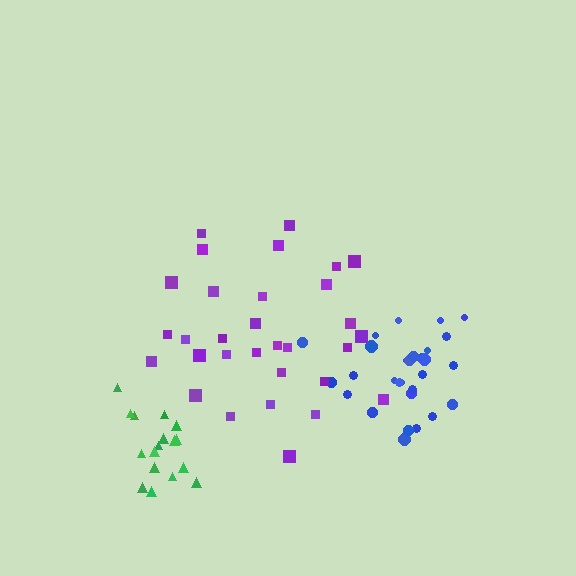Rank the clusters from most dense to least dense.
blue, green, purple.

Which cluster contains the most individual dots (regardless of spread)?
Purple (31).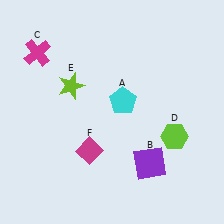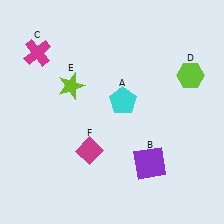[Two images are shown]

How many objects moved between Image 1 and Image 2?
1 object moved between the two images.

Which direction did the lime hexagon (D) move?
The lime hexagon (D) moved up.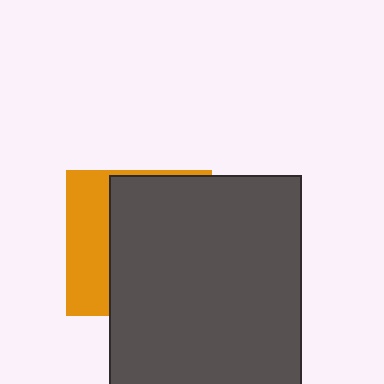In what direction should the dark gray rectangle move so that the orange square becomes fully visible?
The dark gray rectangle should move right. That is the shortest direction to clear the overlap and leave the orange square fully visible.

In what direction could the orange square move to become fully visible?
The orange square could move left. That would shift it out from behind the dark gray rectangle entirely.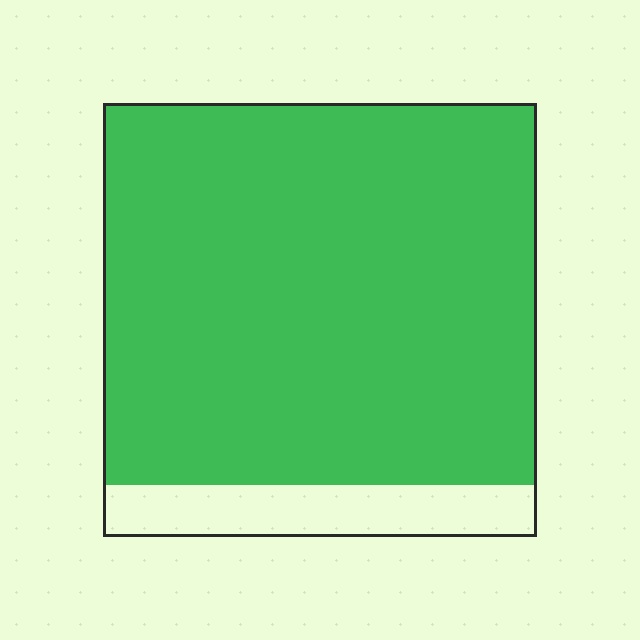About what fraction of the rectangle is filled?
About seven eighths (7/8).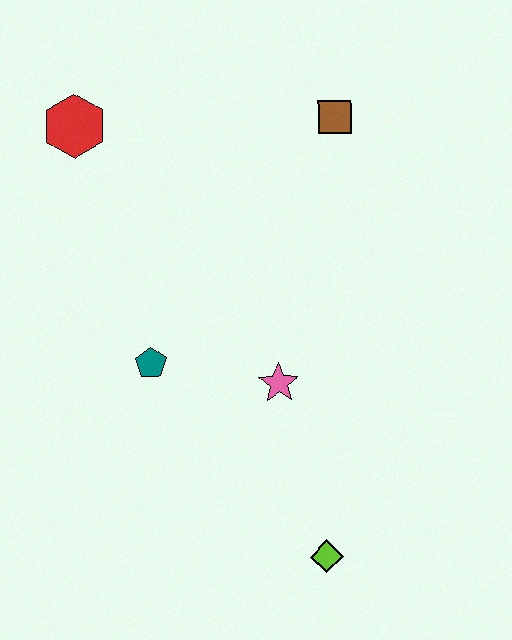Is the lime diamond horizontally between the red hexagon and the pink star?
No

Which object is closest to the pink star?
The teal pentagon is closest to the pink star.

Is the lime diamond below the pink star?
Yes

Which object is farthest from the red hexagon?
The lime diamond is farthest from the red hexagon.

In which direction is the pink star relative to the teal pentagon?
The pink star is to the right of the teal pentagon.